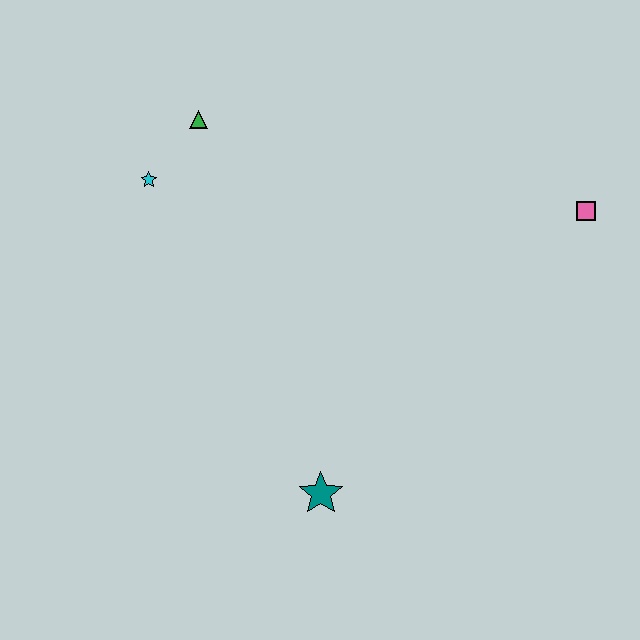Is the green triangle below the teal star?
No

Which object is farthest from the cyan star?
The pink square is farthest from the cyan star.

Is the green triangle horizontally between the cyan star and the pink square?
Yes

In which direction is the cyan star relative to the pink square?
The cyan star is to the left of the pink square.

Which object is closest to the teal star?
The cyan star is closest to the teal star.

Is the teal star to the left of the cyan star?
No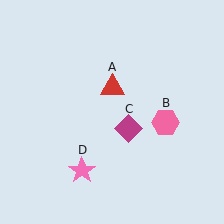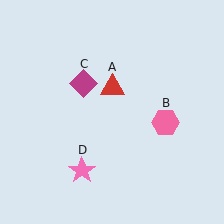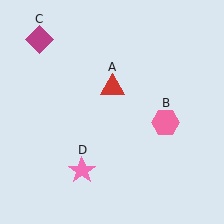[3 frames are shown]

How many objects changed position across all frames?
1 object changed position: magenta diamond (object C).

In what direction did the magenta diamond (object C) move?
The magenta diamond (object C) moved up and to the left.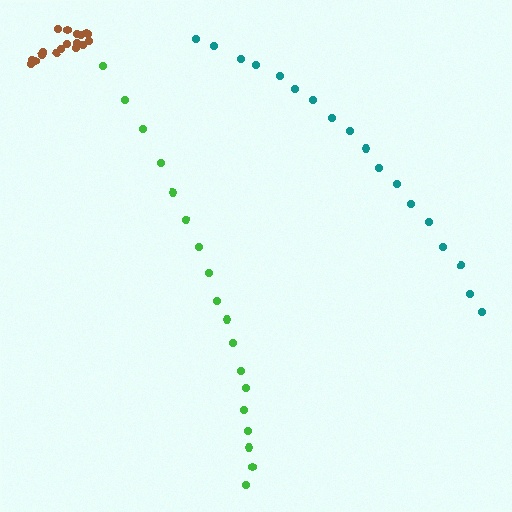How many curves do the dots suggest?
There are 3 distinct paths.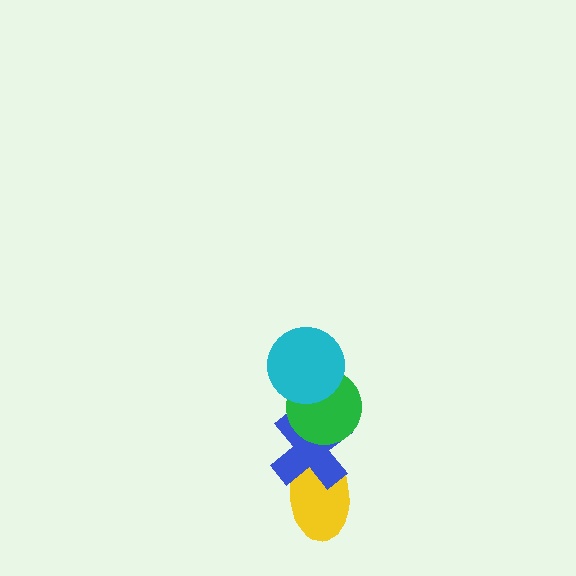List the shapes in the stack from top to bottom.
From top to bottom: the cyan circle, the green circle, the blue cross, the yellow ellipse.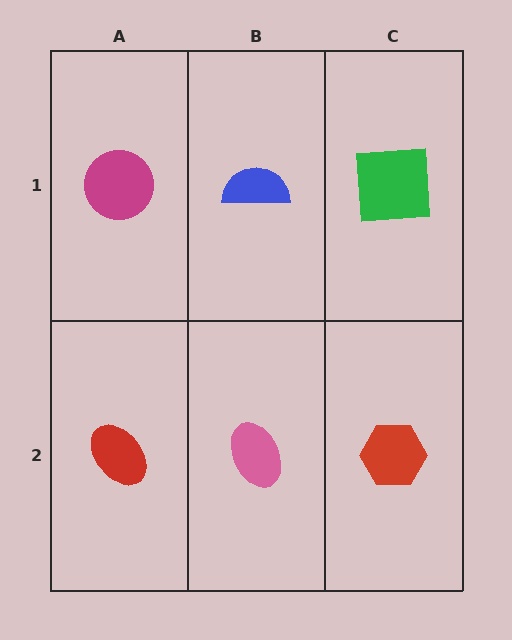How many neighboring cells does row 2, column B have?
3.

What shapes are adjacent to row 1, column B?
A pink ellipse (row 2, column B), a magenta circle (row 1, column A), a green square (row 1, column C).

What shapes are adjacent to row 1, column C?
A red hexagon (row 2, column C), a blue semicircle (row 1, column B).